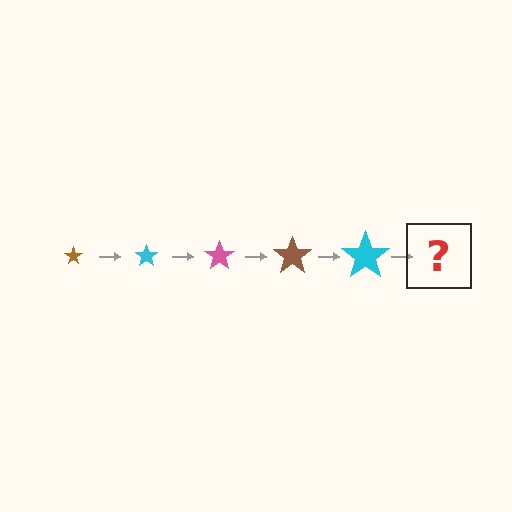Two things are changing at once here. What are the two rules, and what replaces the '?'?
The two rules are that the star grows larger each step and the color cycles through brown, cyan, and pink. The '?' should be a pink star, larger than the previous one.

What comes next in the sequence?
The next element should be a pink star, larger than the previous one.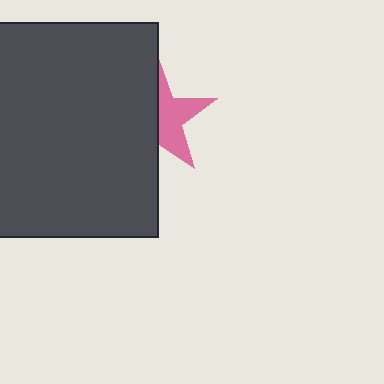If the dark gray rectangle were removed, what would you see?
You would see the complete pink star.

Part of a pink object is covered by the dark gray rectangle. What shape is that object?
It is a star.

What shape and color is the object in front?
The object in front is a dark gray rectangle.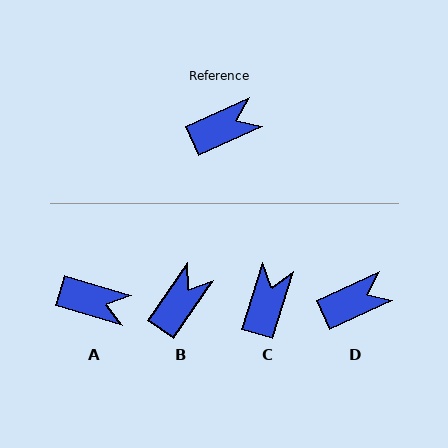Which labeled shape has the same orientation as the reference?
D.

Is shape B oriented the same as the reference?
No, it is off by about 31 degrees.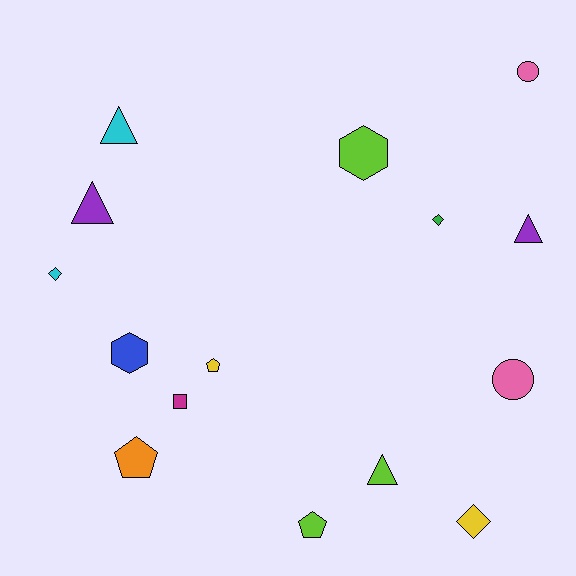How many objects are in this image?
There are 15 objects.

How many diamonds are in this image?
There are 3 diamonds.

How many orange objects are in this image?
There is 1 orange object.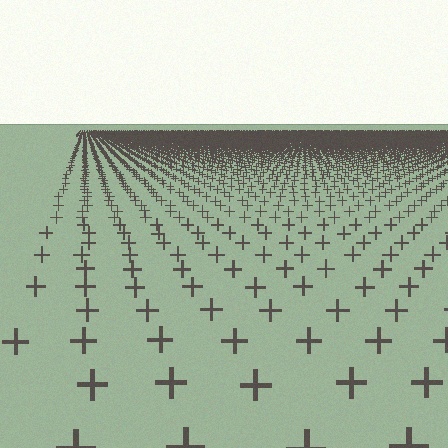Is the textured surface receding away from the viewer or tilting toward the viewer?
The surface is receding away from the viewer. Texture elements get smaller and denser toward the top.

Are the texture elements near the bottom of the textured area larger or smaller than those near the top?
Larger. Near the bottom, elements are closer to the viewer and appear at a bigger on-screen size.